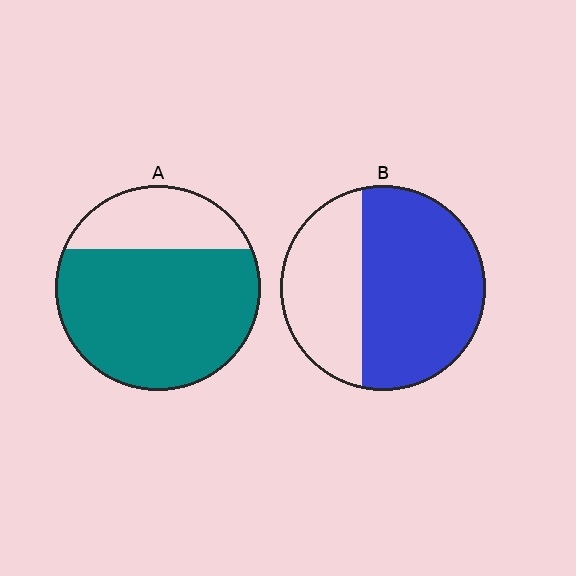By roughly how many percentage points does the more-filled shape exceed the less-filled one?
By roughly 10 percentage points (A over B).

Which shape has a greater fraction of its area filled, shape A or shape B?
Shape A.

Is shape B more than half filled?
Yes.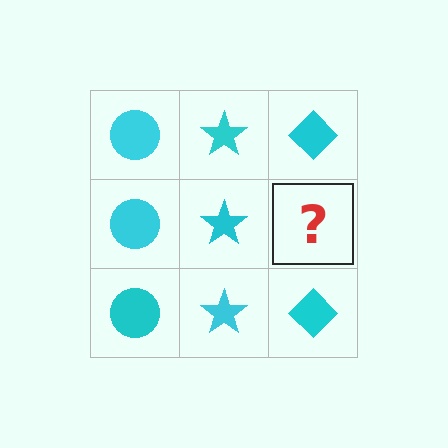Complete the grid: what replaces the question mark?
The question mark should be replaced with a cyan diamond.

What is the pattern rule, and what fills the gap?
The rule is that each column has a consistent shape. The gap should be filled with a cyan diamond.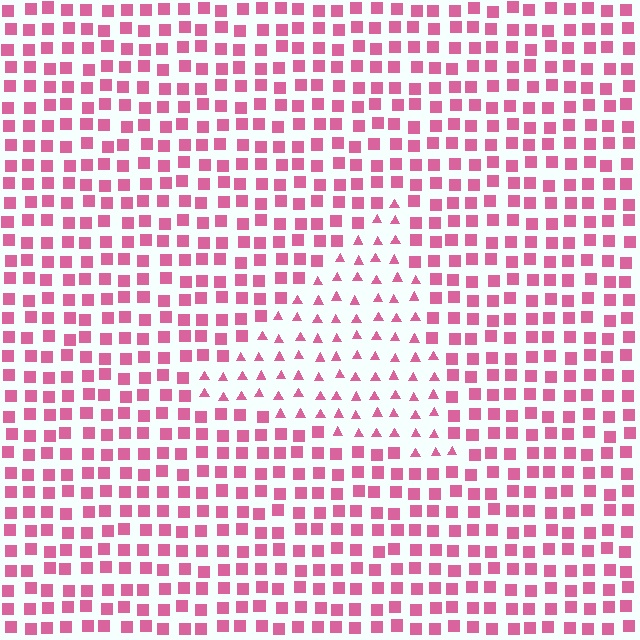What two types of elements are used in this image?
The image uses triangles inside the triangle region and squares outside it.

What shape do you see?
I see a triangle.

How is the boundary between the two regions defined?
The boundary is defined by a change in element shape: triangles inside vs. squares outside. All elements share the same color and spacing.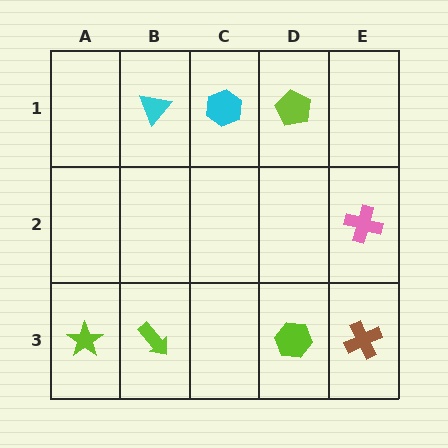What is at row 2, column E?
A pink cross.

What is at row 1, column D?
A lime pentagon.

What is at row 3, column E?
A brown cross.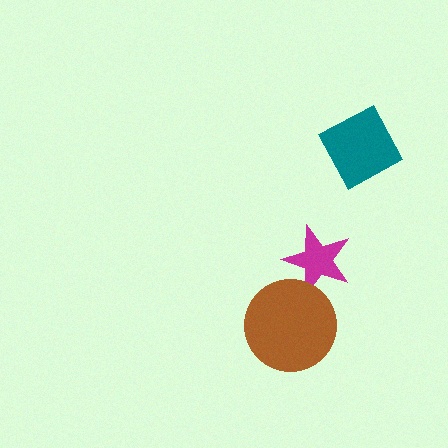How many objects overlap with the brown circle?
1 object overlaps with the brown circle.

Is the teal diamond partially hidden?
No, no other shape covers it.